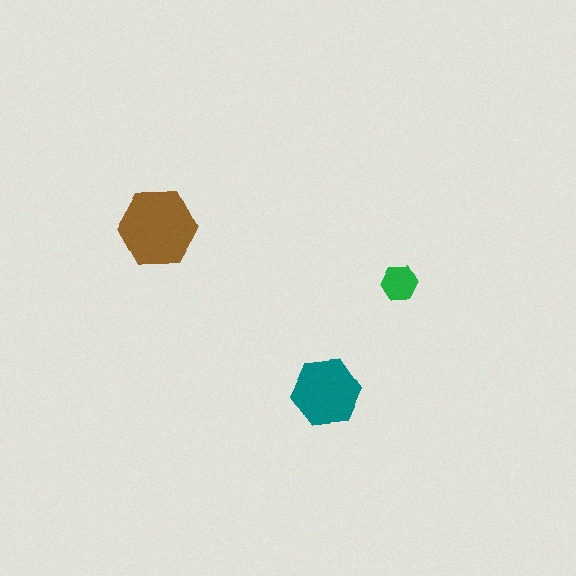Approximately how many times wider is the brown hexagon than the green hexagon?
About 2 times wider.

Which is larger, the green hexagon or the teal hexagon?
The teal one.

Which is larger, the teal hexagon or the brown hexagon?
The brown one.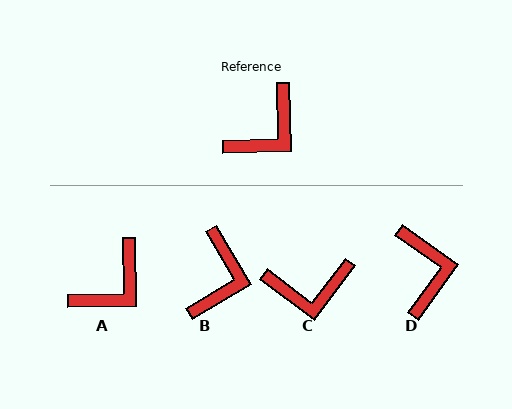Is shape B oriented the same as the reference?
No, it is off by about 29 degrees.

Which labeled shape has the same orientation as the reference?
A.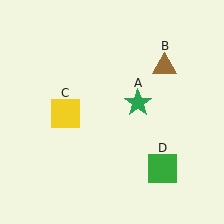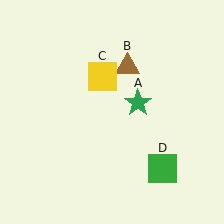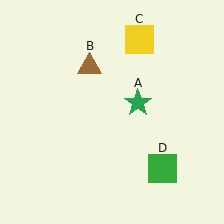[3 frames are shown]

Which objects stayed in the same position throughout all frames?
Green star (object A) and green square (object D) remained stationary.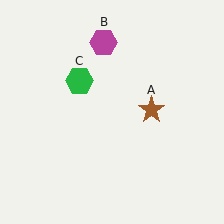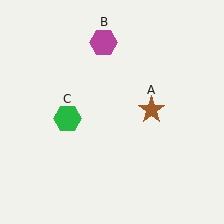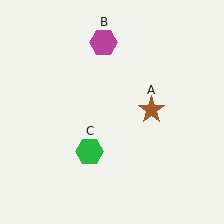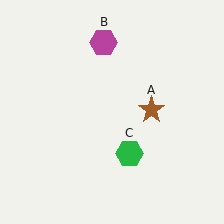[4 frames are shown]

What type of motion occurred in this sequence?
The green hexagon (object C) rotated counterclockwise around the center of the scene.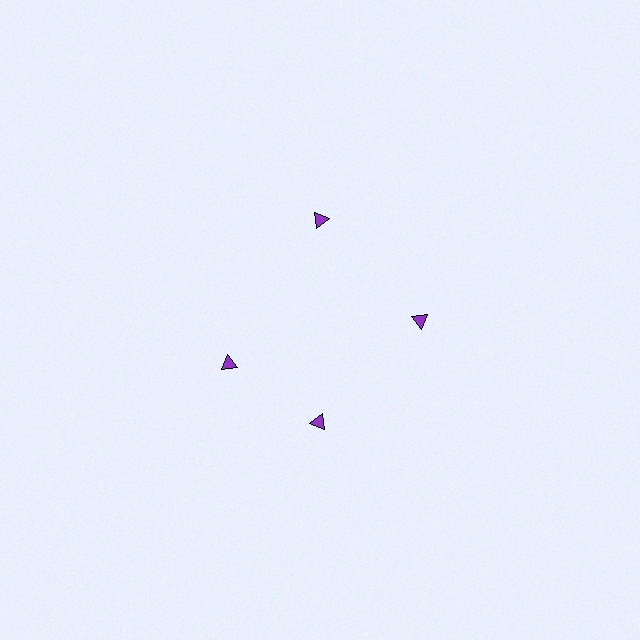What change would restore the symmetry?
The symmetry would be restored by rotating it back into even spacing with its neighbors so that all 4 triangles sit at equal angles and equal distance from the center.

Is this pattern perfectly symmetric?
No. The 4 purple triangles are arranged in a ring, but one element near the 9 o'clock position is rotated out of alignment along the ring, breaking the 4-fold rotational symmetry.